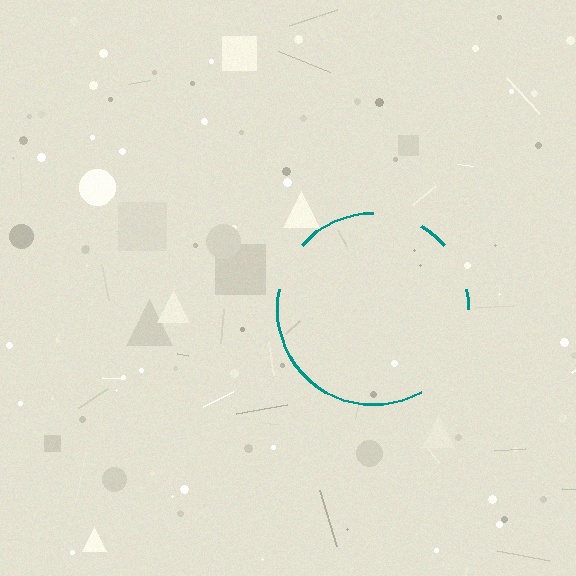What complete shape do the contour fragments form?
The contour fragments form a circle.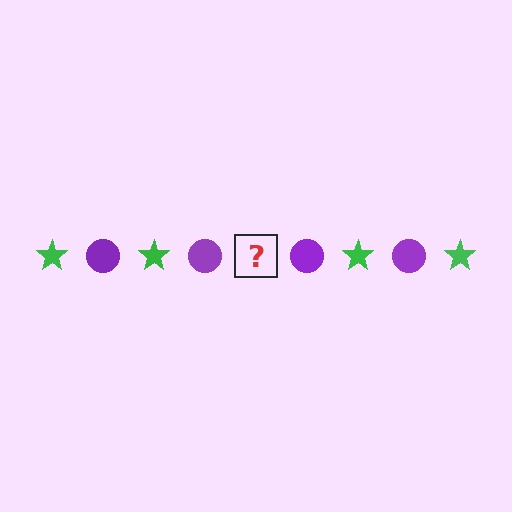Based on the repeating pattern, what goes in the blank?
The blank should be a green star.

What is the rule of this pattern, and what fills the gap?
The rule is that the pattern alternates between green star and purple circle. The gap should be filled with a green star.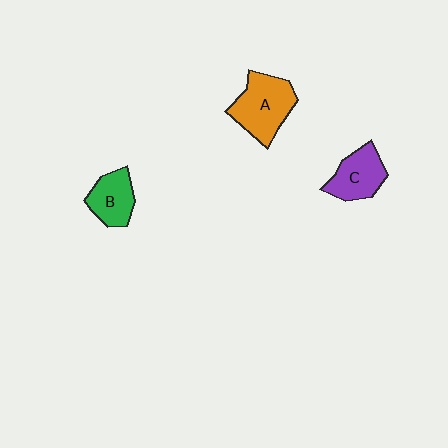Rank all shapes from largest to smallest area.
From largest to smallest: A (orange), C (purple), B (green).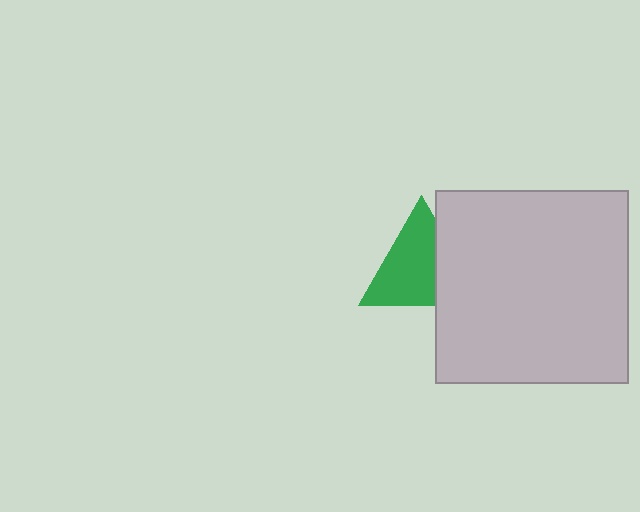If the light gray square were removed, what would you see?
You would see the complete green triangle.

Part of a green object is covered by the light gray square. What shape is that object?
It is a triangle.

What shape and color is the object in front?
The object in front is a light gray square.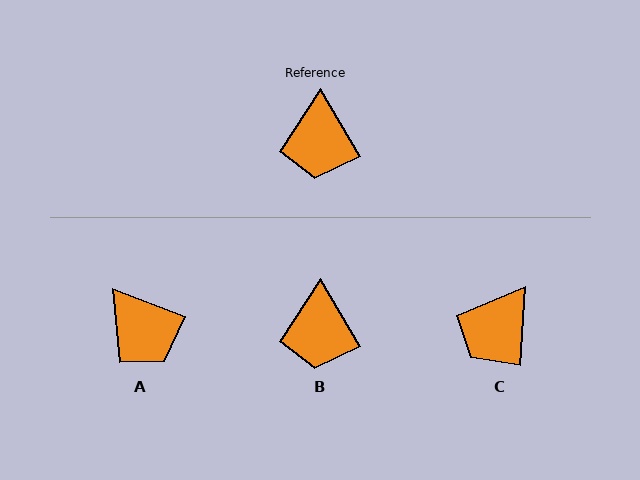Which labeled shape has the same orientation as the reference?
B.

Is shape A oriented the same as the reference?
No, it is off by about 39 degrees.